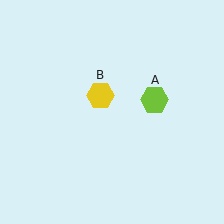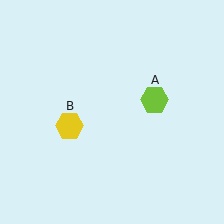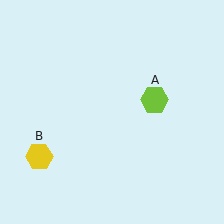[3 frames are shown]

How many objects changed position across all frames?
1 object changed position: yellow hexagon (object B).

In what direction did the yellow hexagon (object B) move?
The yellow hexagon (object B) moved down and to the left.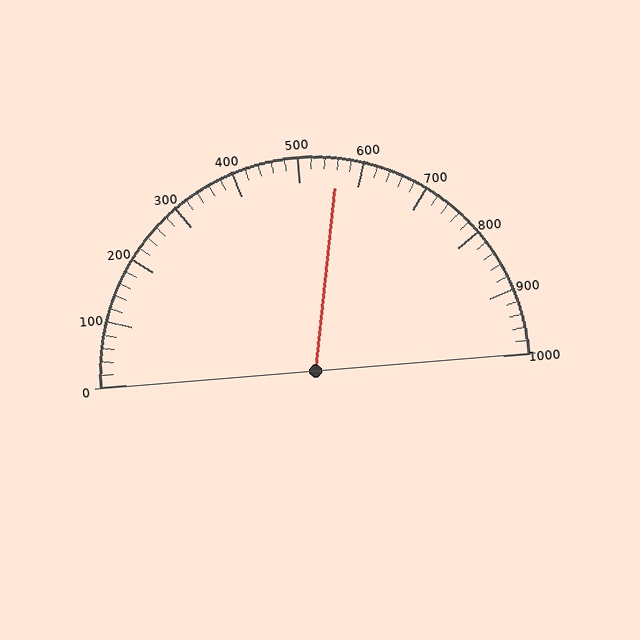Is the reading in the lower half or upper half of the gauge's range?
The reading is in the upper half of the range (0 to 1000).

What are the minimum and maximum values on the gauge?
The gauge ranges from 0 to 1000.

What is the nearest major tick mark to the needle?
The nearest major tick mark is 600.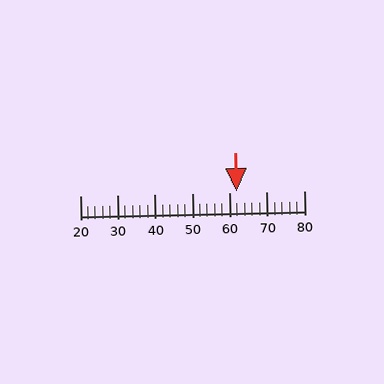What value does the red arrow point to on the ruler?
The red arrow points to approximately 62.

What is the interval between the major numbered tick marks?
The major tick marks are spaced 10 units apart.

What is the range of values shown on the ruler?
The ruler shows values from 20 to 80.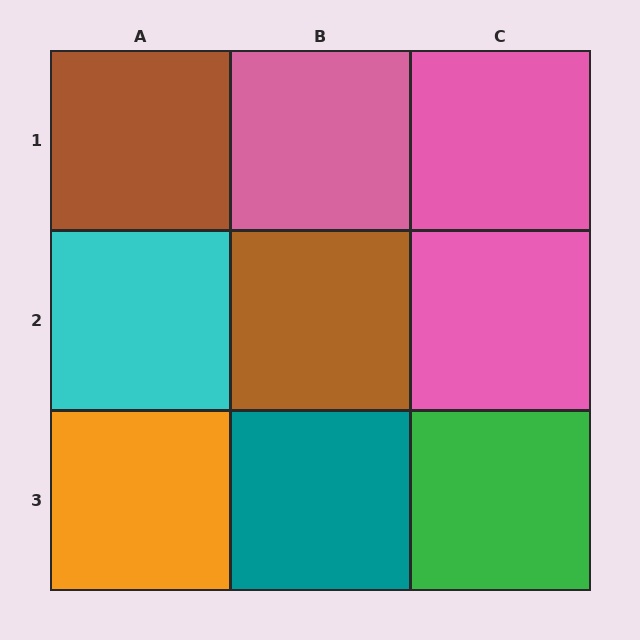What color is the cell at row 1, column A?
Brown.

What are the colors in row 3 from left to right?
Orange, teal, green.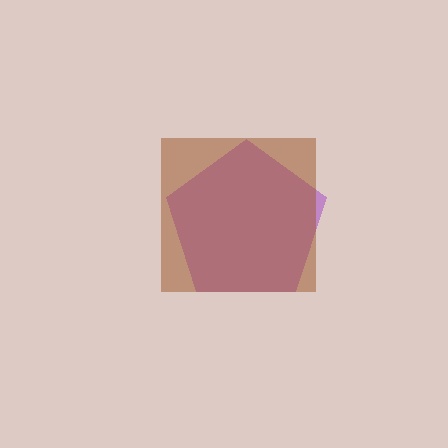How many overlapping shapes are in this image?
There are 2 overlapping shapes in the image.